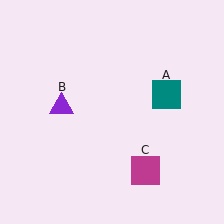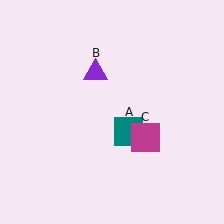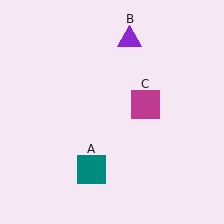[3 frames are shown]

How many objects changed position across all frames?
3 objects changed position: teal square (object A), purple triangle (object B), magenta square (object C).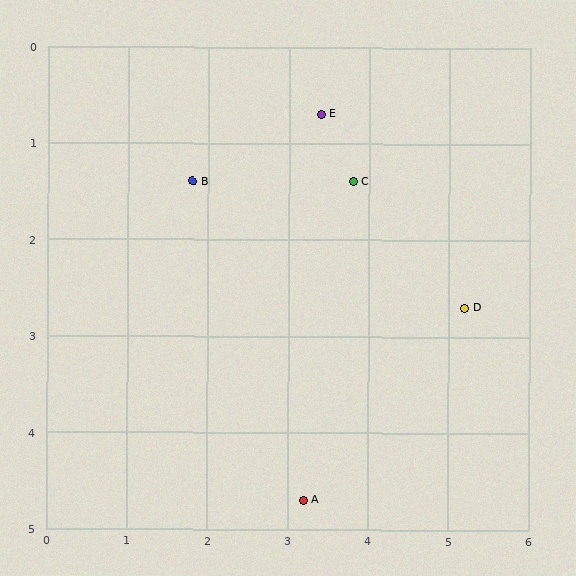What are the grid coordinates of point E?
Point E is at approximately (3.4, 0.7).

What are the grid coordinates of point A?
Point A is at approximately (3.2, 4.7).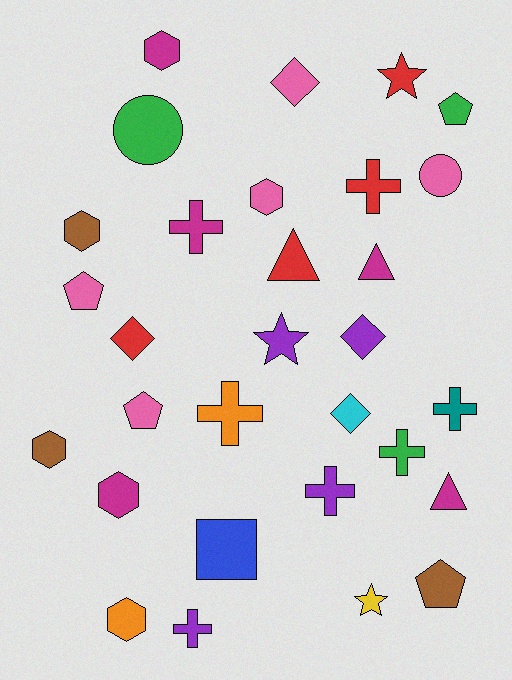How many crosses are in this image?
There are 7 crosses.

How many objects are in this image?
There are 30 objects.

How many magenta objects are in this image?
There are 5 magenta objects.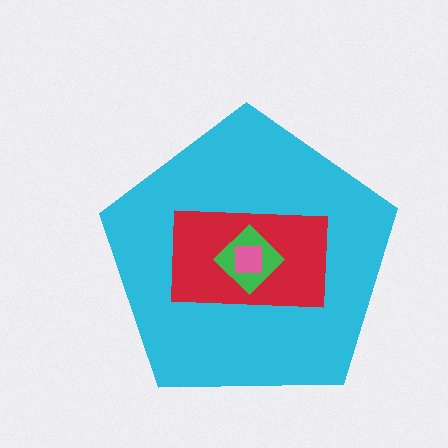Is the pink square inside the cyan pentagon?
Yes.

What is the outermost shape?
The cyan pentagon.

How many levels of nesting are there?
4.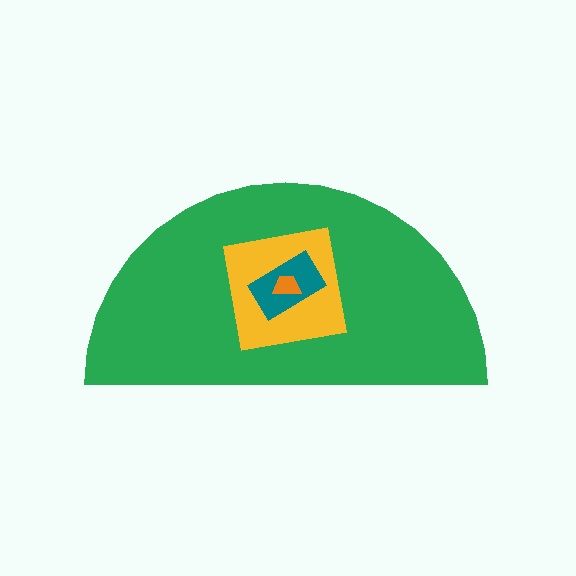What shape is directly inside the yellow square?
The teal rectangle.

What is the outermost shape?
The green semicircle.